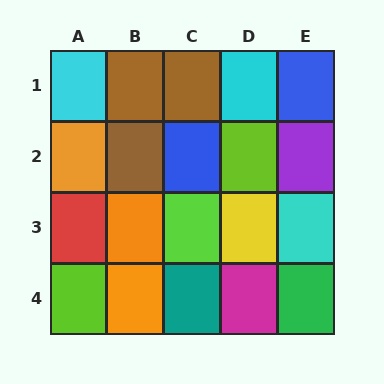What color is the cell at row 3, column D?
Yellow.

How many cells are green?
1 cell is green.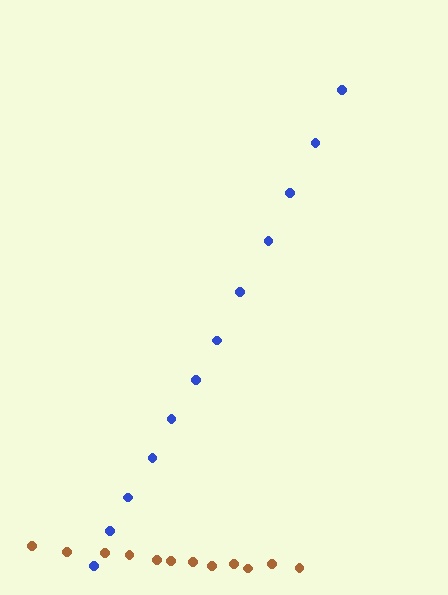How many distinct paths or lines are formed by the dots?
There are 2 distinct paths.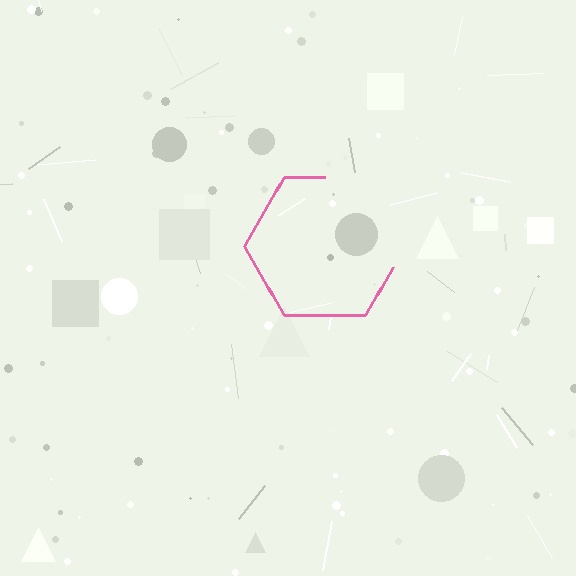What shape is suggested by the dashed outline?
The dashed outline suggests a hexagon.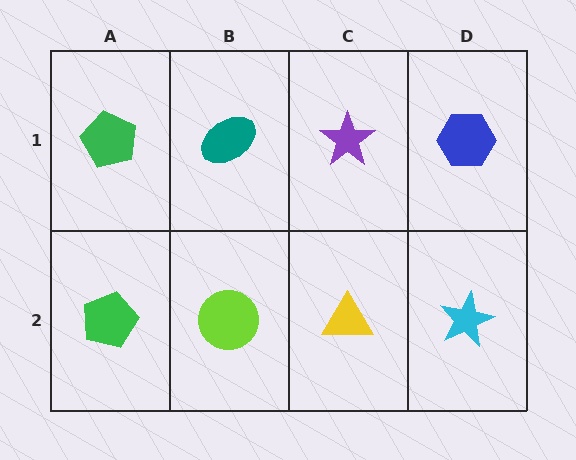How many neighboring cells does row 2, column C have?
3.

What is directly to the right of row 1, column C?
A blue hexagon.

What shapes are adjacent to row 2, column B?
A teal ellipse (row 1, column B), a green pentagon (row 2, column A), a yellow triangle (row 2, column C).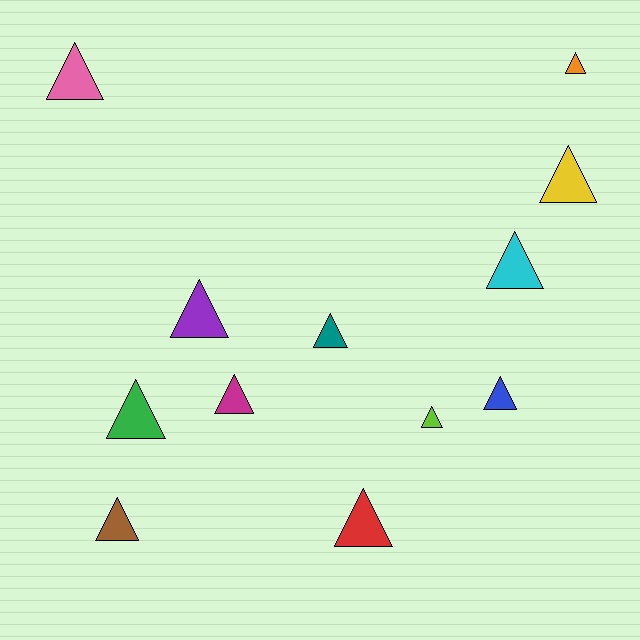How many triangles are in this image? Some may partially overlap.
There are 12 triangles.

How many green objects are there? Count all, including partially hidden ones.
There is 1 green object.